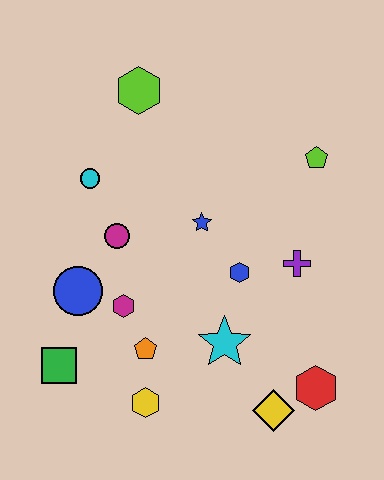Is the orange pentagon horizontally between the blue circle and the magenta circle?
No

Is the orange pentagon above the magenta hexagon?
No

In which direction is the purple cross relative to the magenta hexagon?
The purple cross is to the right of the magenta hexagon.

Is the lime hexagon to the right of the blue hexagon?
No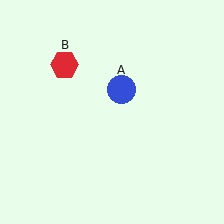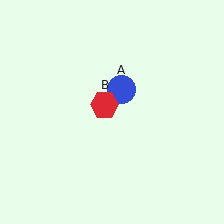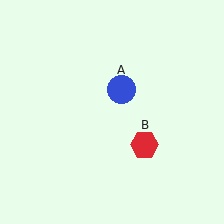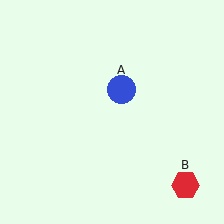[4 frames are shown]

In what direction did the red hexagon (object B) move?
The red hexagon (object B) moved down and to the right.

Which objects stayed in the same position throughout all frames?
Blue circle (object A) remained stationary.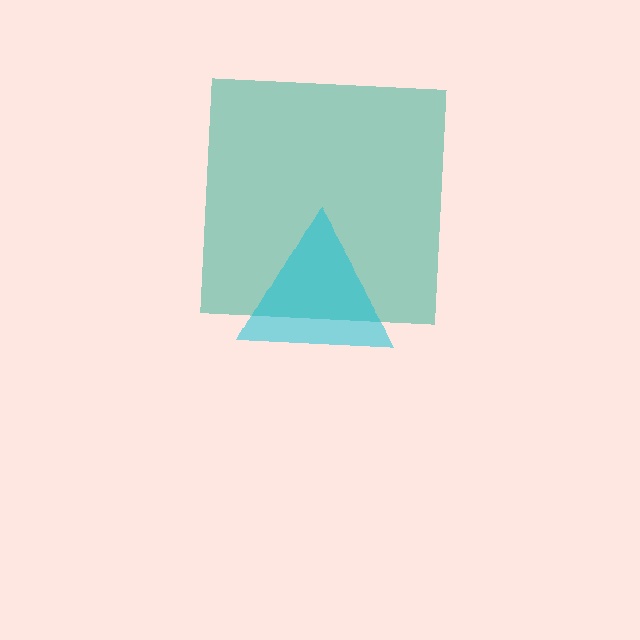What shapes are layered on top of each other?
The layered shapes are: a teal square, a cyan triangle.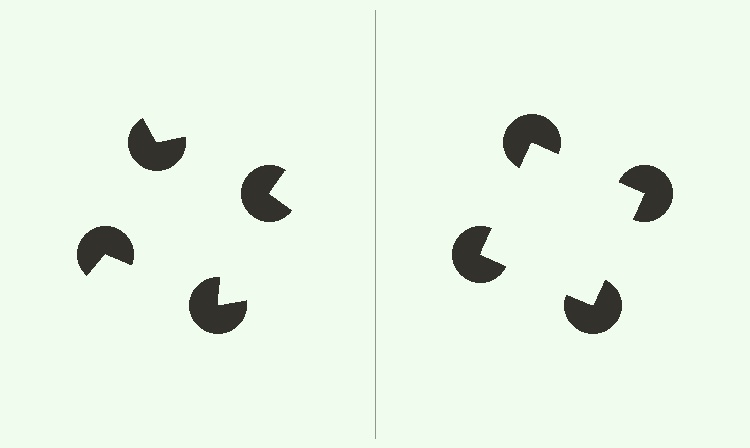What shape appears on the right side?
An illusory square.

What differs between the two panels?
The pac-man discs are positioned identically on both sides; only the wedge orientations differ. On the right they align to a square; on the left they are misaligned.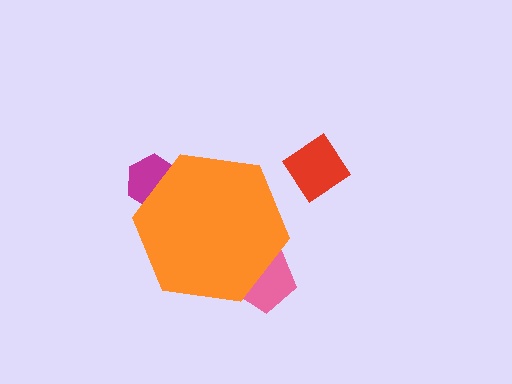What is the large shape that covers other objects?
An orange hexagon.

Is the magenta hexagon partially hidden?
Yes, the magenta hexagon is partially hidden behind the orange hexagon.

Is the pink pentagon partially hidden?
Yes, the pink pentagon is partially hidden behind the orange hexagon.